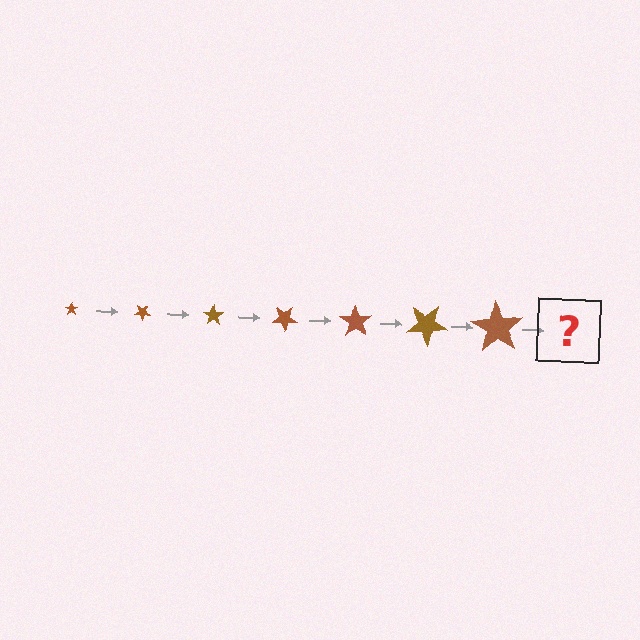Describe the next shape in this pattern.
It should be a star, larger than the previous one and rotated 245 degrees from the start.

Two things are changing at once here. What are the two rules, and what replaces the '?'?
The two rules are that the star grows larger each step and it rotates 35 degrees each step. The '?' should be a star, larger than the previous one and rotated 245 degrees from the start.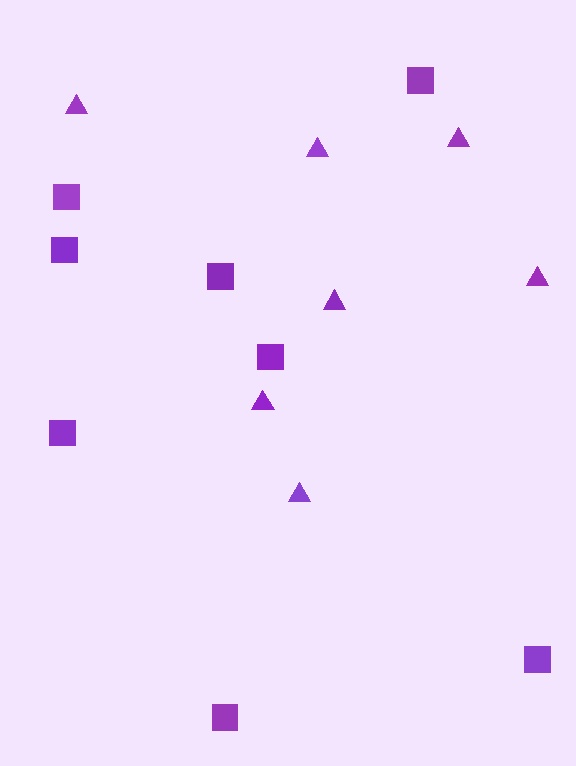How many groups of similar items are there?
There are 2 groups: one group of triangles (7) and one group of squares (8).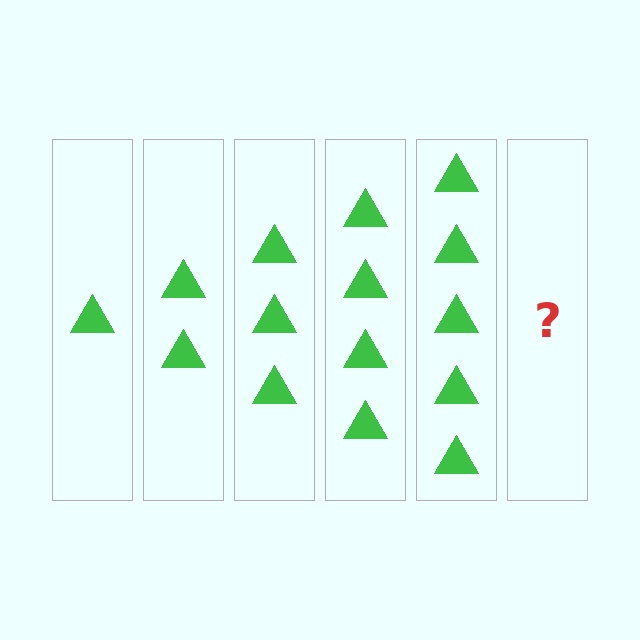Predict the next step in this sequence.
The next step is 6 triangles.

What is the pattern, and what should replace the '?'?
The pattern is that each step adds one more triangle. The '?' should be 6 triangles.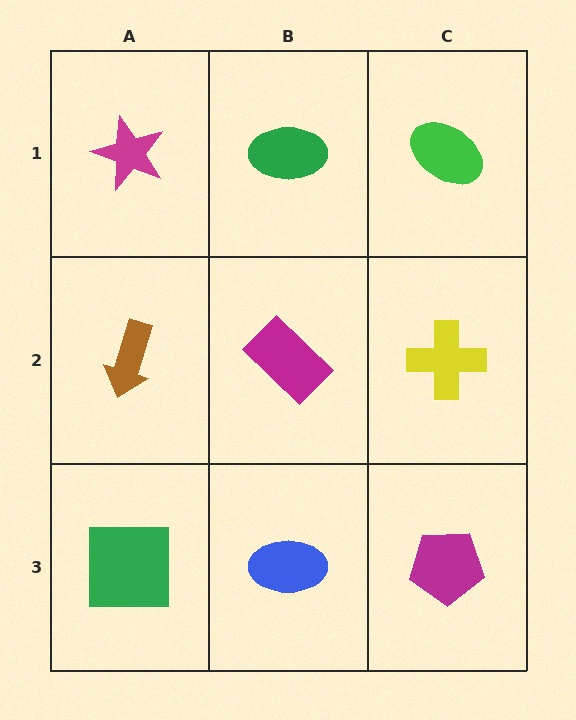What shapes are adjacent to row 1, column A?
A brown arrow (row 2, column A), a green ellipse (row 1, column B).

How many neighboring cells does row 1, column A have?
2.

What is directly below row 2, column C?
A magenta pentagon.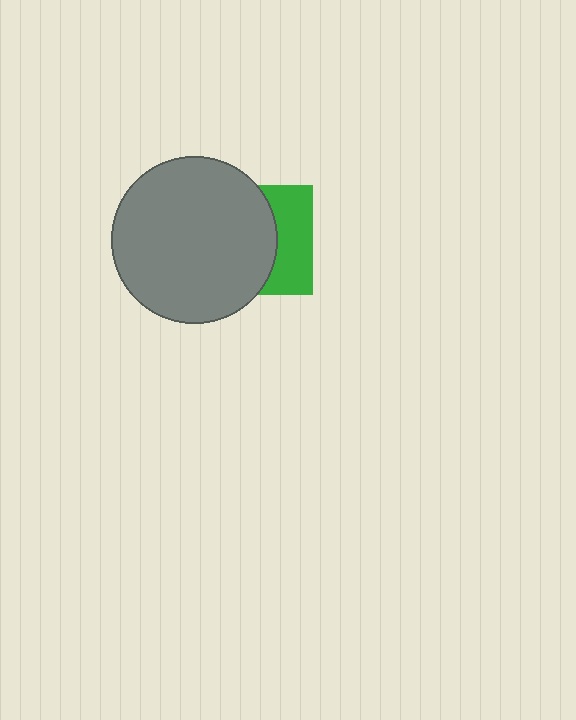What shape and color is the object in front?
The object in front is a gray circle.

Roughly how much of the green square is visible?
A small part of it is visible (roughly 37%).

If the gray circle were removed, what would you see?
You would see the complete green square.